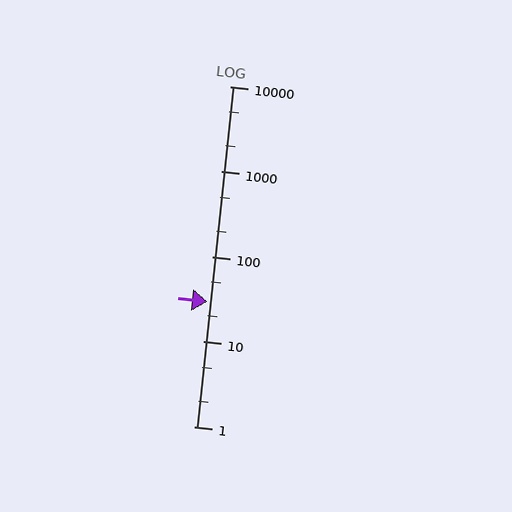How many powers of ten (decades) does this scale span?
The scale spans 4 decades, from 1 to 10000.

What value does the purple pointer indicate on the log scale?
The pointer indicates approximately 29.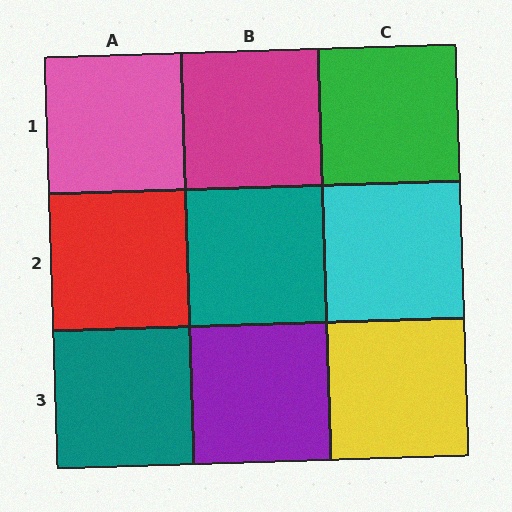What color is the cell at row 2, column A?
Red.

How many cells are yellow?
1 cell is yellow.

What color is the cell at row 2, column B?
Teal.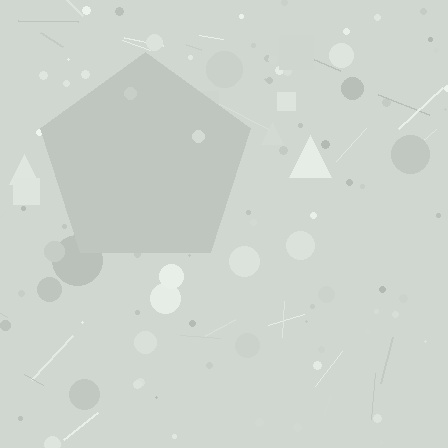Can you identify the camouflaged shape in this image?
The camouflaged shape is a pentagon.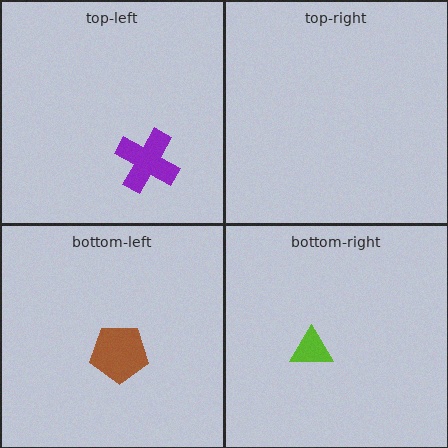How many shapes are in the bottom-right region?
1.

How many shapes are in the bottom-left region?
1.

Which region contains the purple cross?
The top-left region.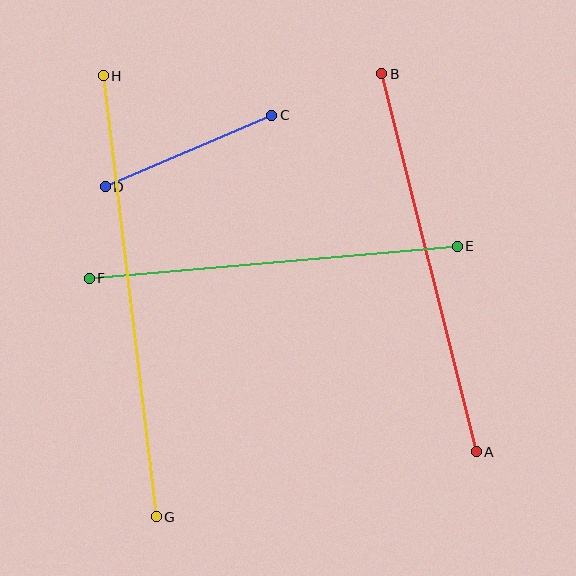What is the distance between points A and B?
The distance is approximately 390 pixels.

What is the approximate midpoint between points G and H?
The midpoint is at approximately (130, 296) pixels.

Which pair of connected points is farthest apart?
Points G and H are farthest apart.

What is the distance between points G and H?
The distance is approximately 444 pixels.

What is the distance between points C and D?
The distance is approximately 181 pixels.